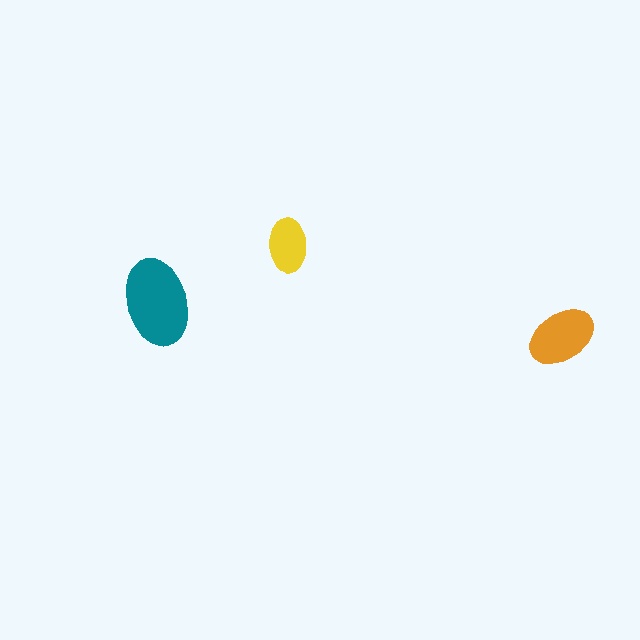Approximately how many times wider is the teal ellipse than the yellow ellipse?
About 1.5 times wider.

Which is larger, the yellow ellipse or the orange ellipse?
The orange one.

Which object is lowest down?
The orange ellipse is bottommost.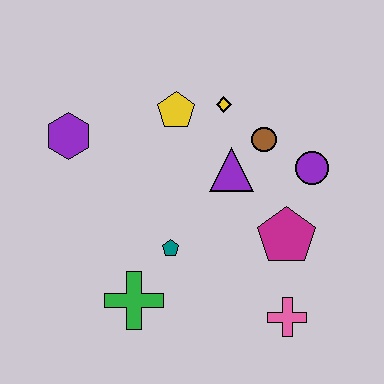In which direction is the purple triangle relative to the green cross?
The purple triangle is above the green cross.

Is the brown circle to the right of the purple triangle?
Yes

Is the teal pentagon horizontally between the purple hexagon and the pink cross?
Yes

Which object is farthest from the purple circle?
The purple hexagon is farthest from the purple circle.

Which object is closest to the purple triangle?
The brown circle is closest to the purple triangle.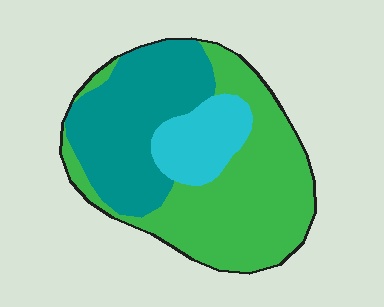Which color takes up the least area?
Cyan, at roughly 15%.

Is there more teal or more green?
Green.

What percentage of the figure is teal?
Teal takes up between a quarter and a half of the figure.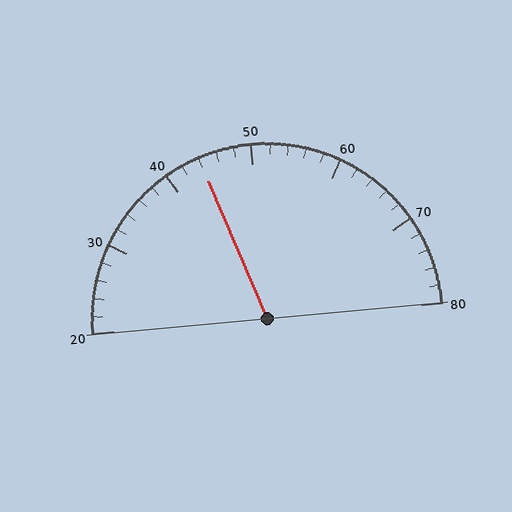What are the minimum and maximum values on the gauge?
The gauge ranges from 20 to 80.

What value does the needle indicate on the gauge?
The needle indicates approximately 44.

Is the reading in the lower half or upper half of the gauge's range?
The reading is in the lower half of the range (20 to 80).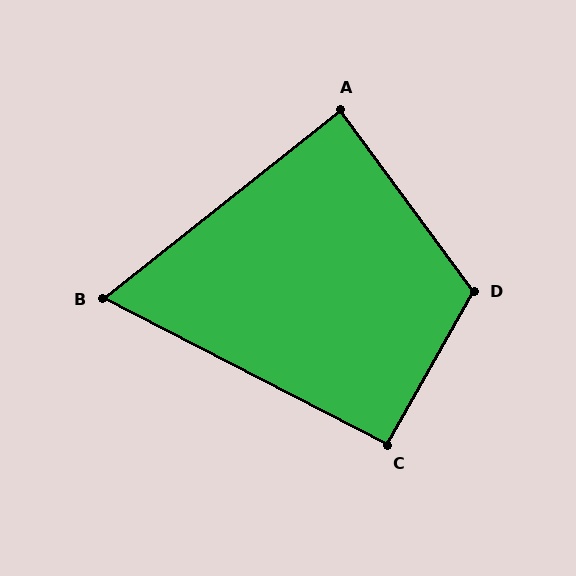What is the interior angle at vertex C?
Approximately 92 degrees (approximately right).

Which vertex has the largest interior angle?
D, at approximately 114 degrees.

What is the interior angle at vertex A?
Approximately 88 degrees (approximately right).